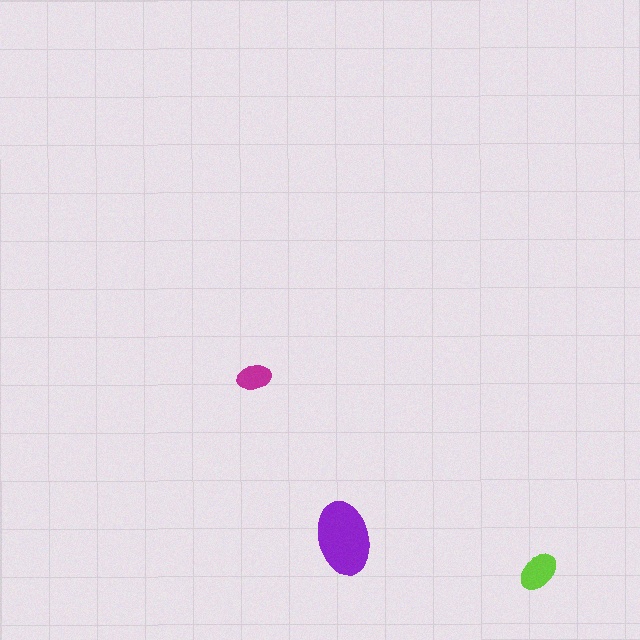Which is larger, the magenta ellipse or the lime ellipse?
The lime one.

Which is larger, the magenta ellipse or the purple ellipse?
The purple one.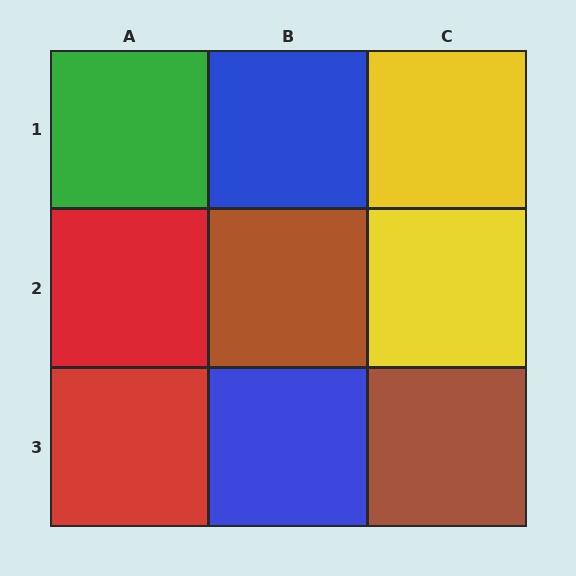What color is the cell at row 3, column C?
Brown.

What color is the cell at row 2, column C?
Yellow.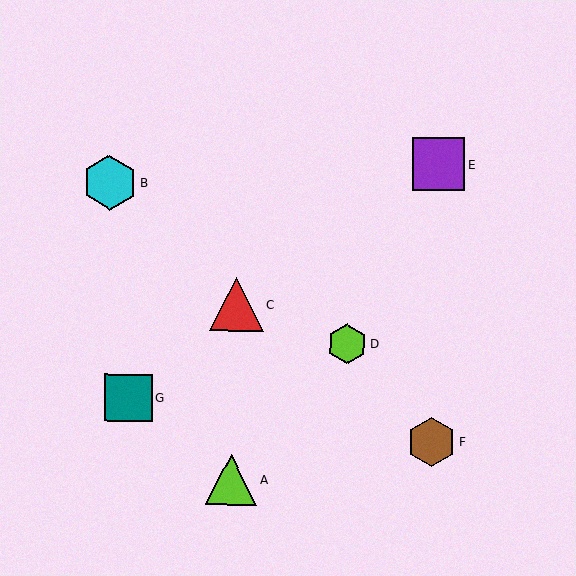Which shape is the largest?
The cyan hexagon (labeled B) is the largest.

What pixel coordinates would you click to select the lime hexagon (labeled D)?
Click at (347, 344) to select the lime hexagon D.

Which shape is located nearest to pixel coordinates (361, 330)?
The lime hexagon (labeled D) at (347, 344) is nearest to that location.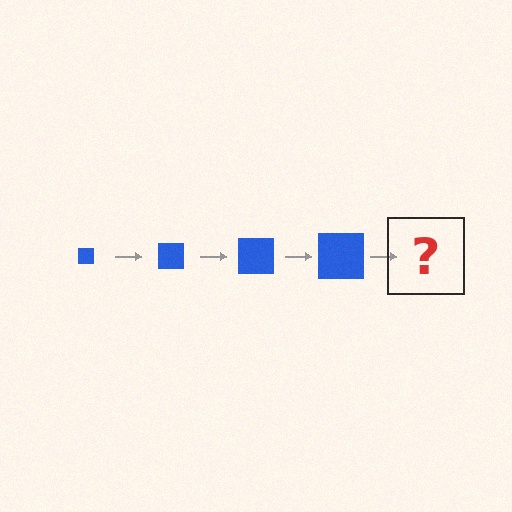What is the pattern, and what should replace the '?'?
The pattern is that the square gets progressively larger each step. The '?' should be a blue square, larger than the previous one.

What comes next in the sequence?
The next element should be a blue square, larger than the previous one.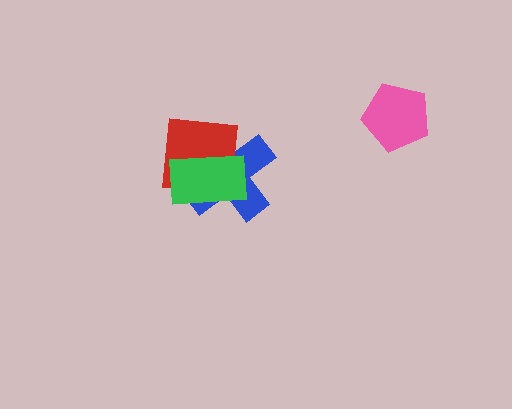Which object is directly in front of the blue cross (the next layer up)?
The red square is directly in front of the blue cross.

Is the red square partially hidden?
Yes, it is partially covered by another shape.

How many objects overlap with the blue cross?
2 objects overlap with the blue cross.